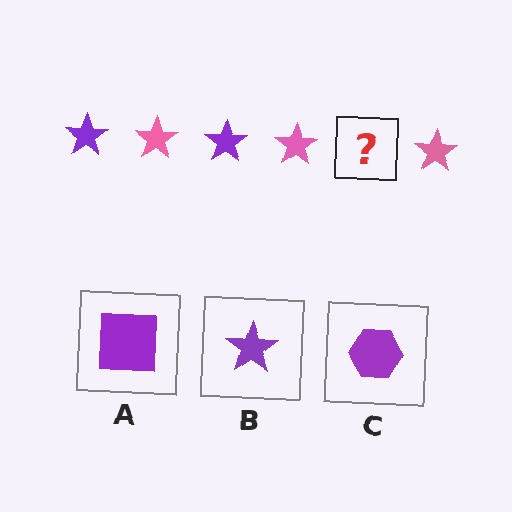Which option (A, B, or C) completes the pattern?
B.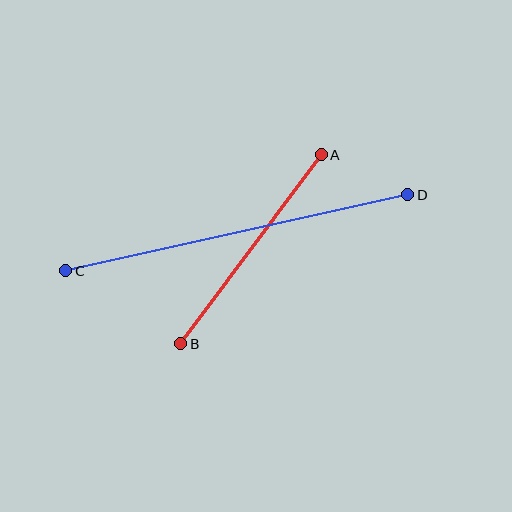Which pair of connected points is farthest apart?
Points C and D are farthest apart.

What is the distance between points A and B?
The distance is approximately 235 pixels.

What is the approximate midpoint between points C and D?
The midpoint is at approximately (237, 233) pixels.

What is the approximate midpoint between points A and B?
The midpoint is at approximately (251, 249) pixels.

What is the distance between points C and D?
The distance is approximately 351 pixels.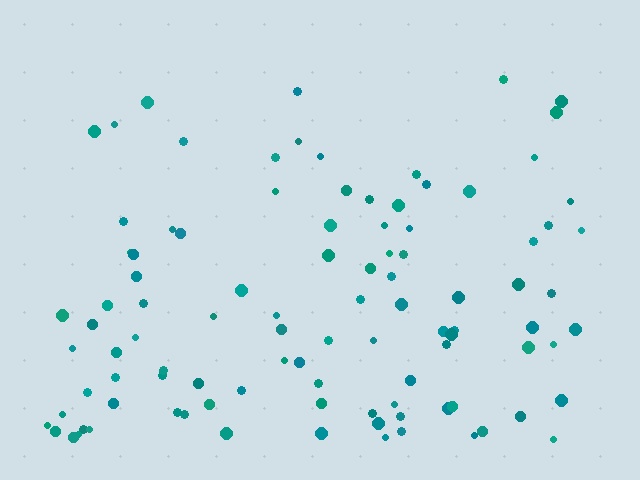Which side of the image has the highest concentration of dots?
The bottom.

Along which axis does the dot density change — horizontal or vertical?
Vertical.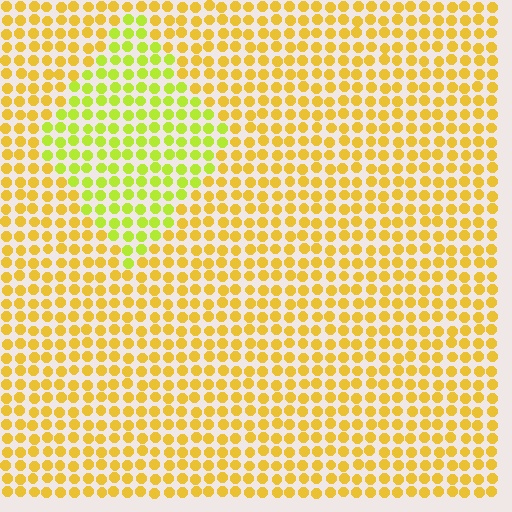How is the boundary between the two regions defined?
The boundary is defined purely by a slight shift in hue (about 32 degrees). Spacing, size, and orientation are identical on both sides.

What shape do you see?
I see a diamond.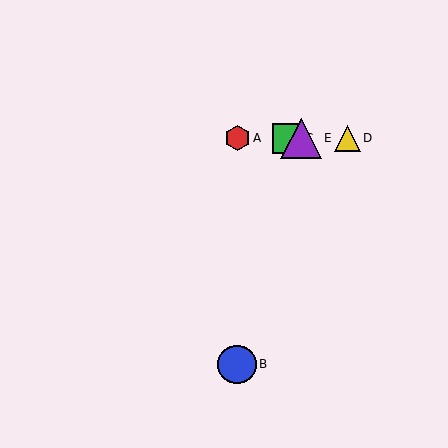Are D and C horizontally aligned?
Yes, both are at y≈138.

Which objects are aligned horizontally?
Objects A, C, D, E are aligned horizontally.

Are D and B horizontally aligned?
No, D is at y≈138 and B is at y≈364.